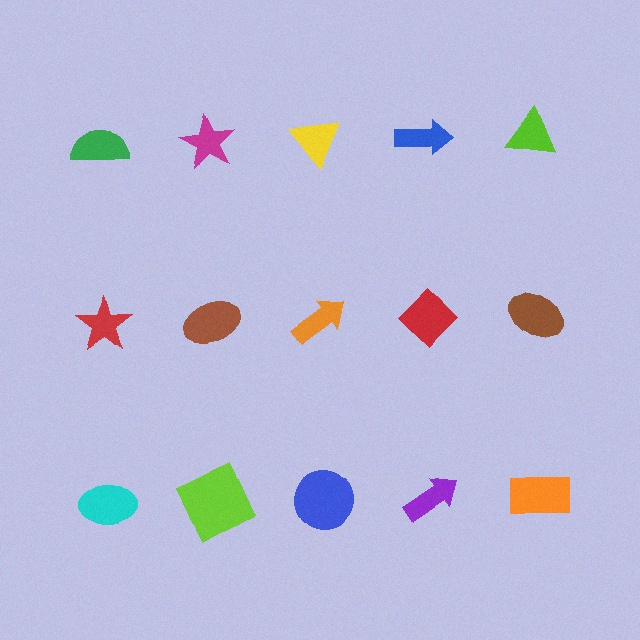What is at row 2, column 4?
A red diamond.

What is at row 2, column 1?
A red star.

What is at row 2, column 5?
A brown ellipse.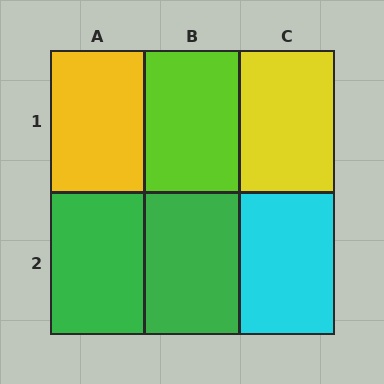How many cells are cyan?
1 cell is cyan.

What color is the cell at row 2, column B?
Green.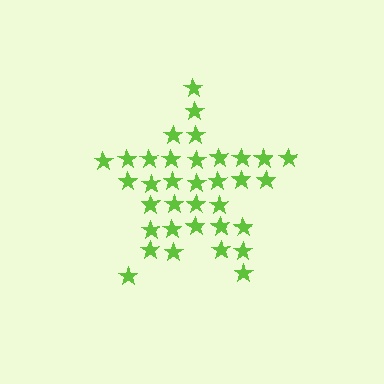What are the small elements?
The small elements are stars.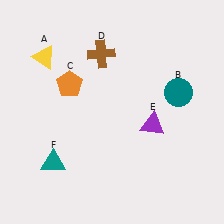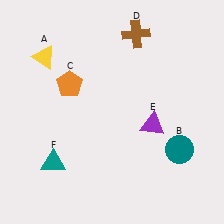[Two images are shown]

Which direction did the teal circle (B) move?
The teal circle (B) moved down.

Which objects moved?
The objects that moved are: the teal circle (B), the brown cross (D).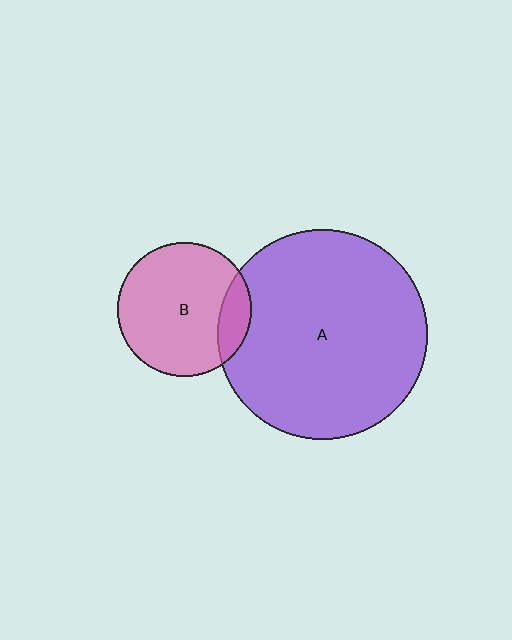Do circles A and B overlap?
Yes.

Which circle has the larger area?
Circle A (purple).